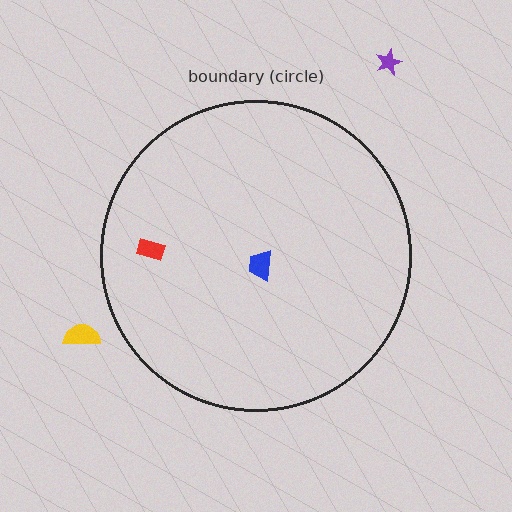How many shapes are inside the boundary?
2 inside, 2 outside.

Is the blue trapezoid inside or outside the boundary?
Inside.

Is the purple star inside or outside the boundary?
Outside.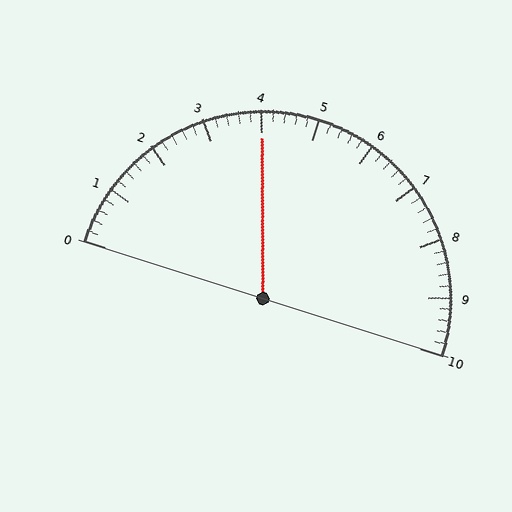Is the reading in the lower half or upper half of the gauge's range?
The reading is in the lower half of the range (0 to 10).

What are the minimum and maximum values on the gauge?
The gauge ranges from 0 to 10.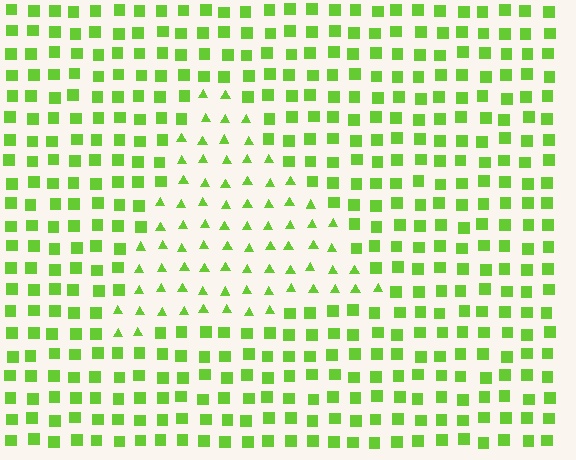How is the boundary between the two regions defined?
The boundary is defined by a change in element shape: triangles inside vs. squares outside. All elements share the same color and spacing.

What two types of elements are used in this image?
The image uses triangles inside the triangle region and squares outside it.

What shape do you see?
I see a triangle.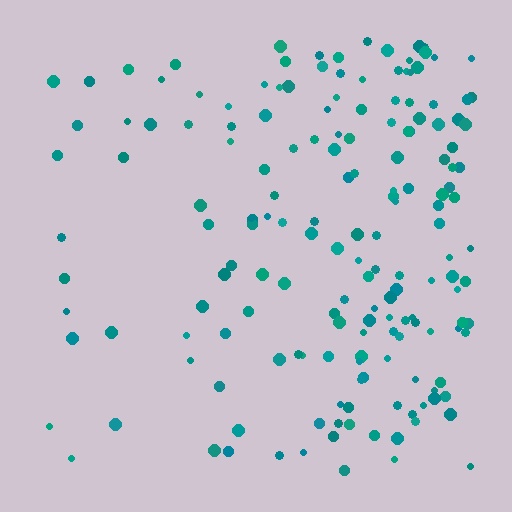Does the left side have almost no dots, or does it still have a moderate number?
Still a moderate number, just noticeably fewer than the right.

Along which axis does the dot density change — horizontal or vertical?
Horizontal.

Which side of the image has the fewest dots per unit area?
The left.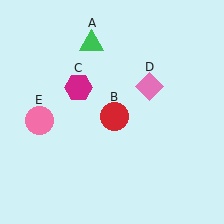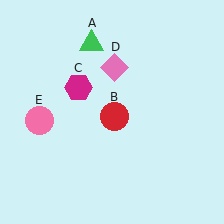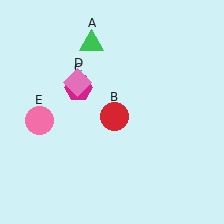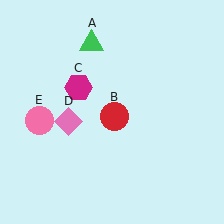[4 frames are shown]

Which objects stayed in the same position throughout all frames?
Green triangle (object A) and red circle (object B) and magenta hexagon (object C) and pink circle (object E) remained stationary.